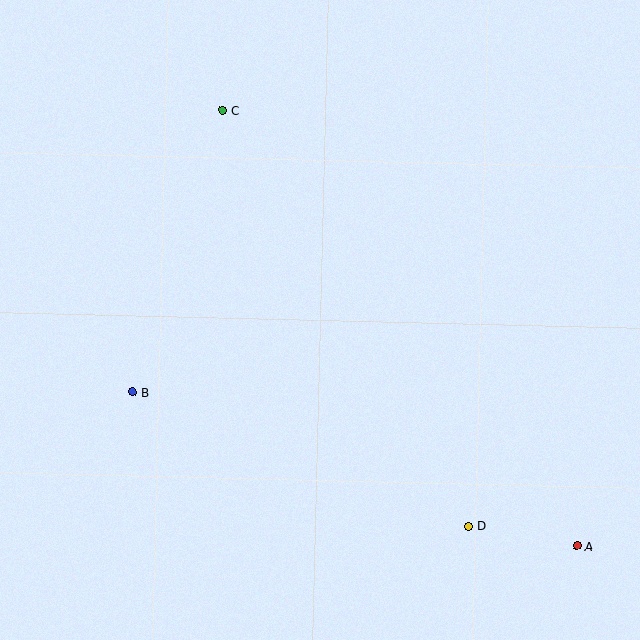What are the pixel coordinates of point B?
Point B is at (133, 392).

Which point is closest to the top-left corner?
Point C is closest to the top-left corner.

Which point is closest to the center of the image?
Point B at (133, 392) is closest to the center.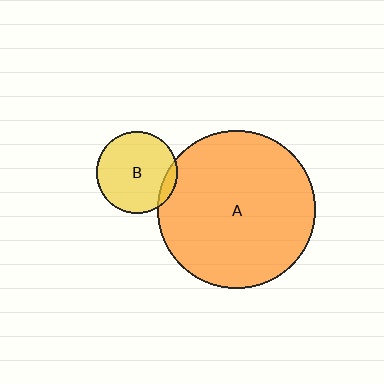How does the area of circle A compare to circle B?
Approximately 3.8 times.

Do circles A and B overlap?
Yes.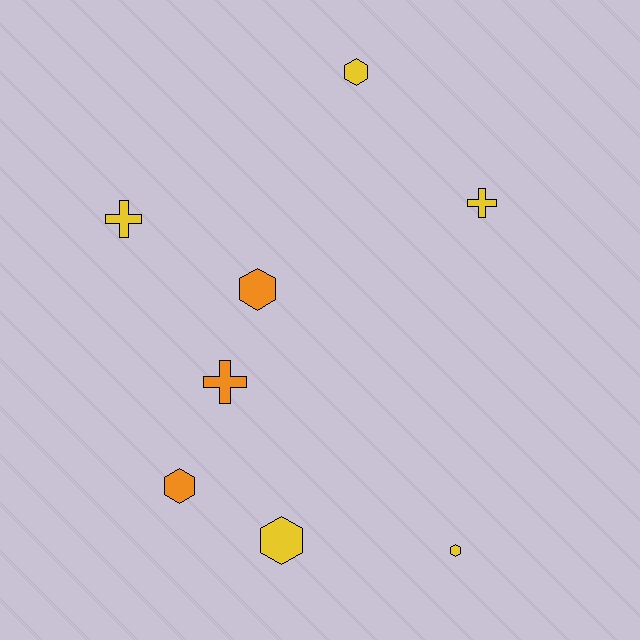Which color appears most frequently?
Yellow, with 5 objects.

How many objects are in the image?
There are 8 objects.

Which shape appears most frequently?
Hexagon, with 5 objects.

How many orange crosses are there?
There is 1 orange cross.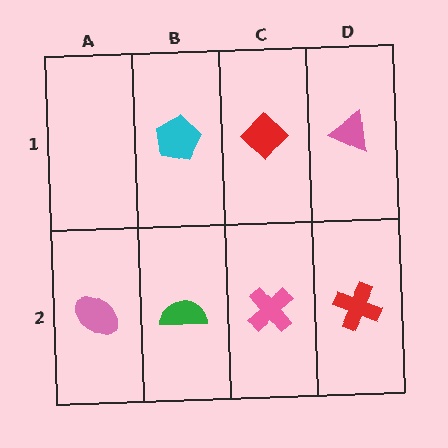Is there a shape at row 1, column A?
No, that cell is empty.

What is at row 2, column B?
A green semicircle.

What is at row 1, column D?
A pink triangle.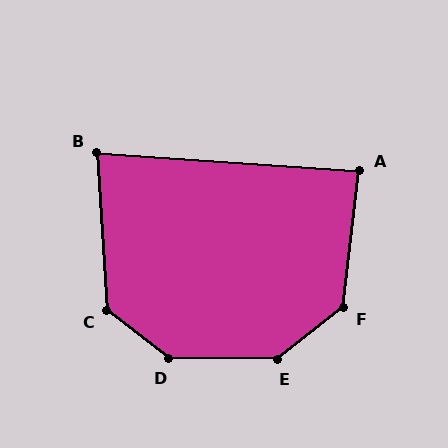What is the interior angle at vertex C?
Approximately 131 degrees (obtuse).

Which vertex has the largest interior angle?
D, at approximately 142 degrees.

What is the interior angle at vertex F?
Approximately 135 degrees (obtuse).